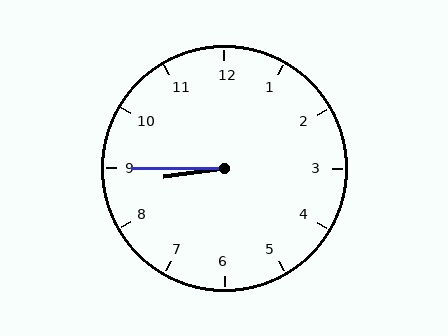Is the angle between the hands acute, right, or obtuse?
It is acute.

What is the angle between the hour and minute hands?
Approximately 8 degrees.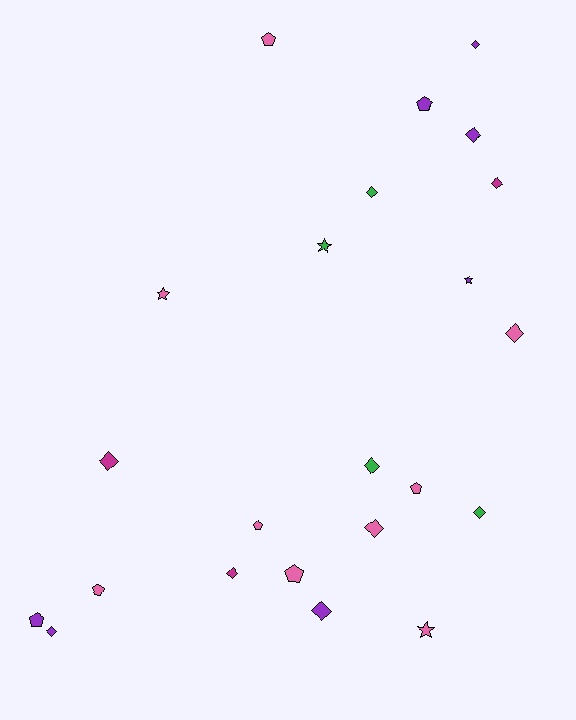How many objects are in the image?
There are 23 objects.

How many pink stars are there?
There are 2 pink stars.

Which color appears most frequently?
Pink, with 9 objects.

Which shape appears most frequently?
Diamond, with 12 objects.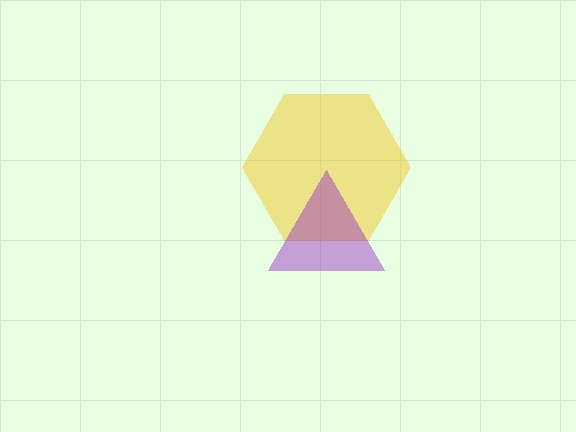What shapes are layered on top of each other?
The layered shapes are: a yellow hexagon, a purple triangle.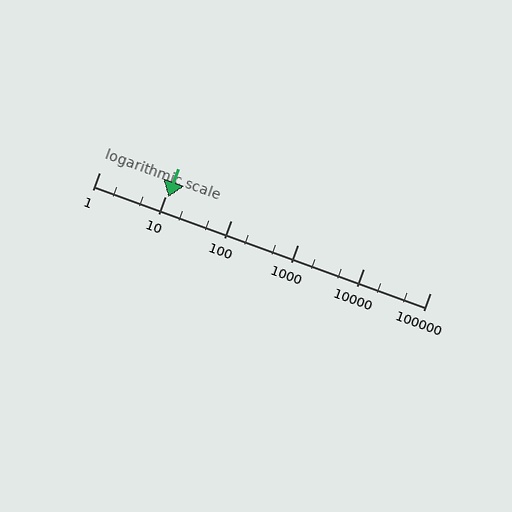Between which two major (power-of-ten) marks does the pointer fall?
The pointer is between 10 and 100.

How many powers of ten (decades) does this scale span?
The scale spans 5 decades, from 1 to 100000.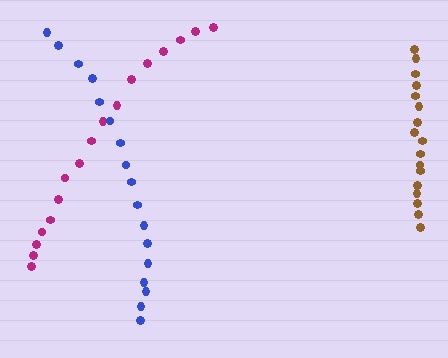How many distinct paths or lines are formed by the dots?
There are 3 distinct paths.